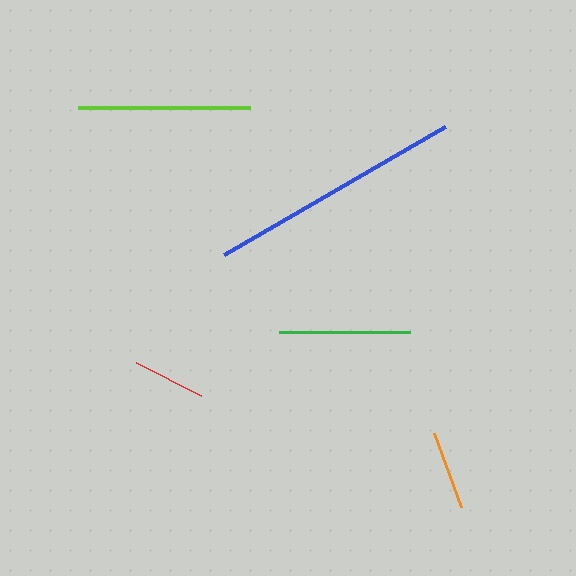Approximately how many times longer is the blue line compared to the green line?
The blue line is approximately 2.0 times the length of the green line.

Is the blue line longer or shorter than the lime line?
The blue line is longer than the lime line.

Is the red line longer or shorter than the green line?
The green line is longer than the red line.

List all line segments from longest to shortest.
From longest to shortest: blue, lime, green, orange, red.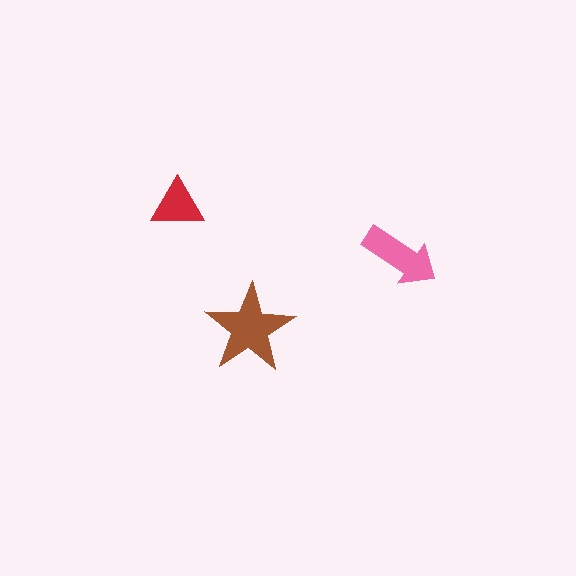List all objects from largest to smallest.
The brown star, the pink arrow, the red triangle.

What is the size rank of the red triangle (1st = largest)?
3rd.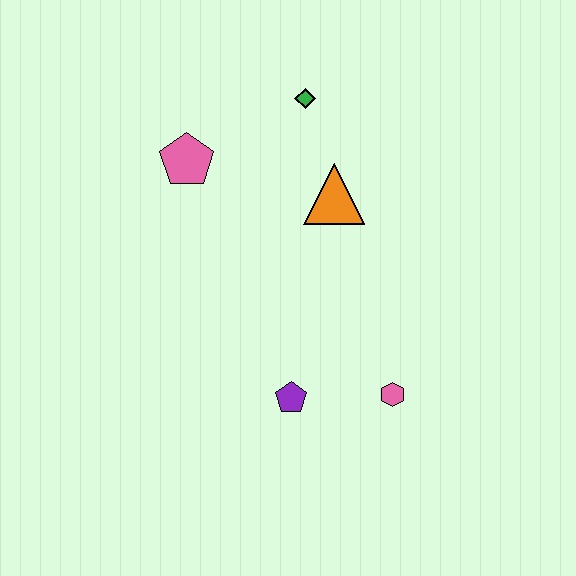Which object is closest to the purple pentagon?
The pink hexagon is closest to the purple pentagon.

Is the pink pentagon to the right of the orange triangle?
No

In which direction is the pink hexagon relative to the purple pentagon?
The pink hexagon is to the right of the purple pentagon.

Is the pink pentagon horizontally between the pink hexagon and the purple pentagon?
No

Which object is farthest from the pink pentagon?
The pink hexagon is farthest from the pink pentagon.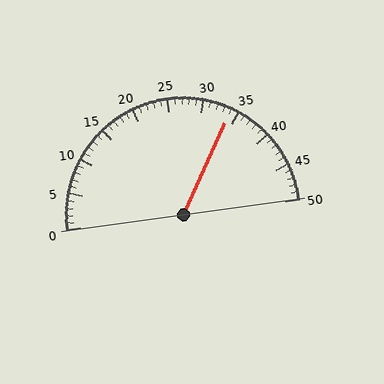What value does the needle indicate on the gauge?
The needle indicates approximately 34.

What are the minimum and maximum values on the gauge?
The gauge ranges from 0 to 50.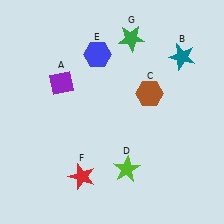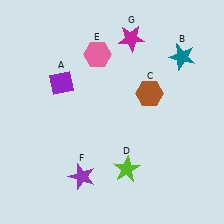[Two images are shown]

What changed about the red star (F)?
In Image 1, F is red. In Image 2, it changed to purple.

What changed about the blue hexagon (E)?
In Image 1, E is blue. In Image 2, it changed to pink.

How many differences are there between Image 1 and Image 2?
There are 3 differences between the two images.